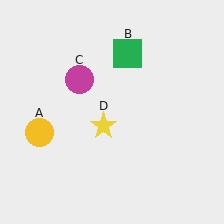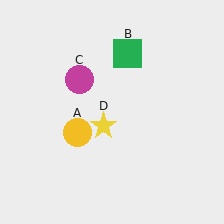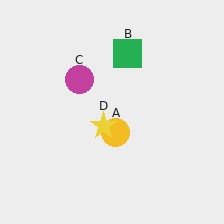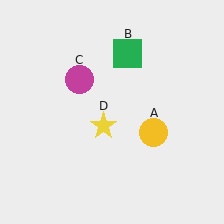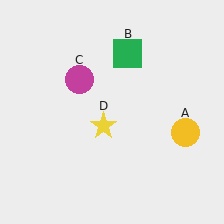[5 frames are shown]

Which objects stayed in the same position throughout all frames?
Green square (object B) and magenta circle (object C) and yellow star (object D) remained stationary.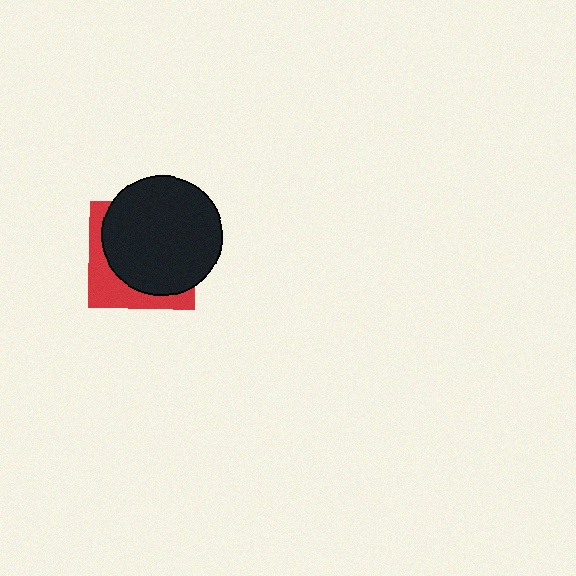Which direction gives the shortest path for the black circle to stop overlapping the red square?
Moving toward the upper-right gives the shortest separation.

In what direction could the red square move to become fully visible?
The red square could move toward the lower-left. That would shift it out from behind the black circle entirely.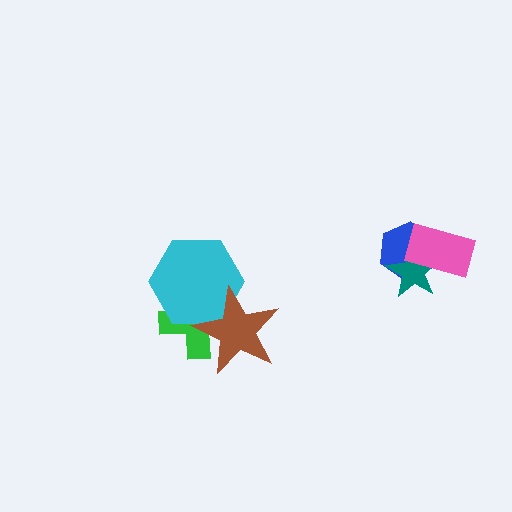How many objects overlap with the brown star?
2 objects overlap with the brown star.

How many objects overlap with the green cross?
2 objects overlap with the green cross.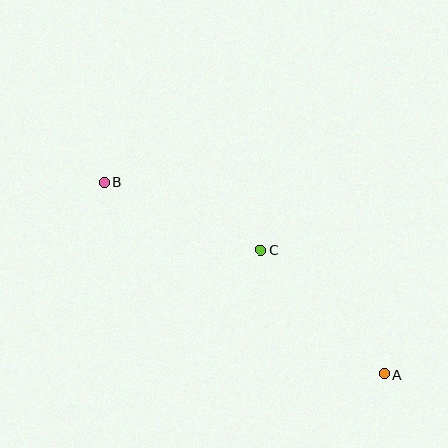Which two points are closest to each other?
Points B and C are closest to each other.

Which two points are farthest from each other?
Points A and B are farthest from each other.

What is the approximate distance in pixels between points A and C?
The distance between A and C is approximately 176 pixels.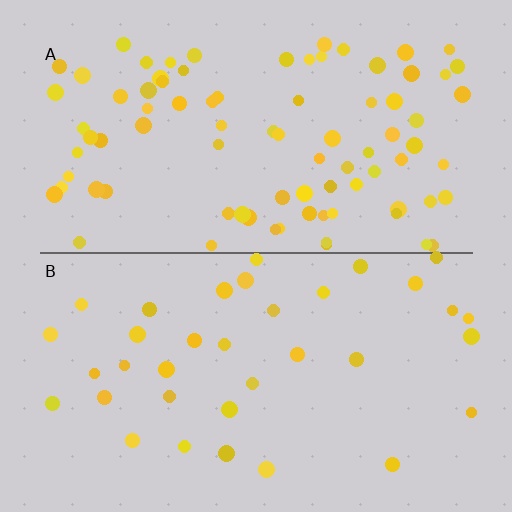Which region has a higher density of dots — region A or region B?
A (the top).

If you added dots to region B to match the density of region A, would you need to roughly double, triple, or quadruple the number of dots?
Approximately double.